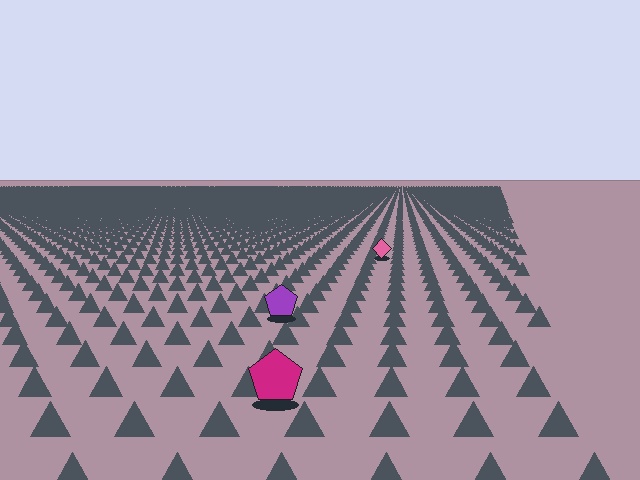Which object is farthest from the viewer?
The pink diamond is farthest from the viewer. It appears smaller and the ground texture around it is denser.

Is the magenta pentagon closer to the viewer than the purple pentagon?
Yes. The magenta pentagon is closer — you can tell from the texture gradient: the ground texture is coarser near it.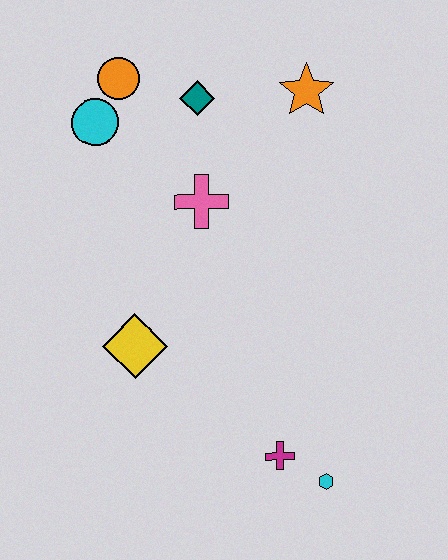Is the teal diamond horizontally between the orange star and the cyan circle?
Yes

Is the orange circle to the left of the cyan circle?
No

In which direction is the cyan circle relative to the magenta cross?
The cyan circle is above the magenta cross.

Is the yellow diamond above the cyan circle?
No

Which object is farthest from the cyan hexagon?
The orange circle is farthest from the cyan hexagon.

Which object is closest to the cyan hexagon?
The magenta cross is closest to the cyan hexagon.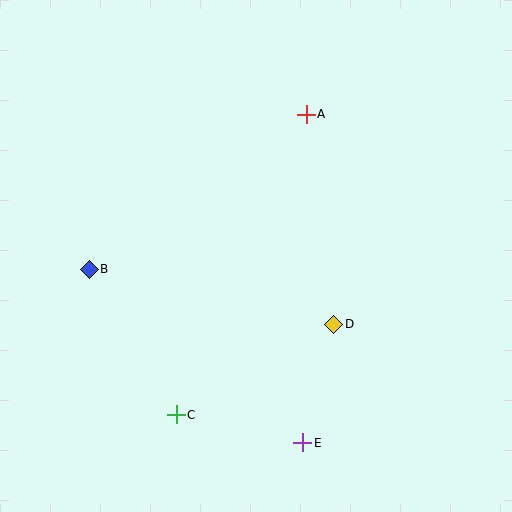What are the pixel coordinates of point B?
Point B is at (89, 269).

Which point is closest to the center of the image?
Point D at (334, 324) is closest to the center.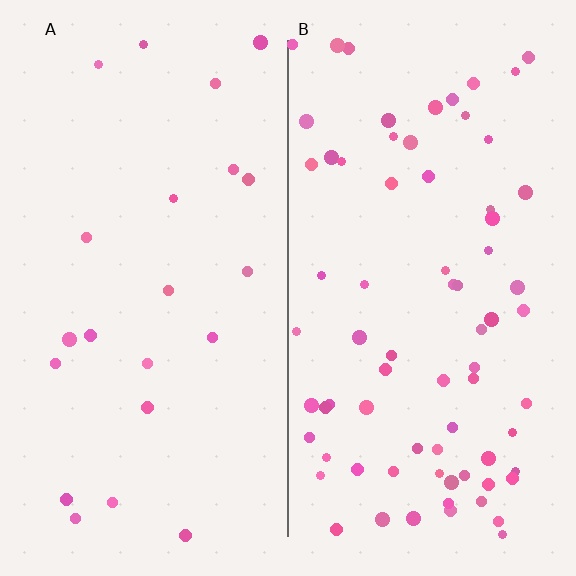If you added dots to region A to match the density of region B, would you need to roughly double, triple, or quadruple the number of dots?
Approximately triple.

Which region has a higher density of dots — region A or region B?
B (the right).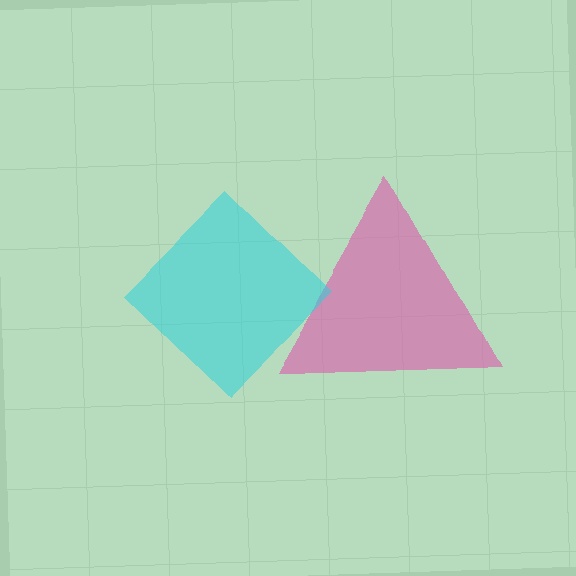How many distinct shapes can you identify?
There are 2 distinct shapes: a pink triangle, a cyan diamond.